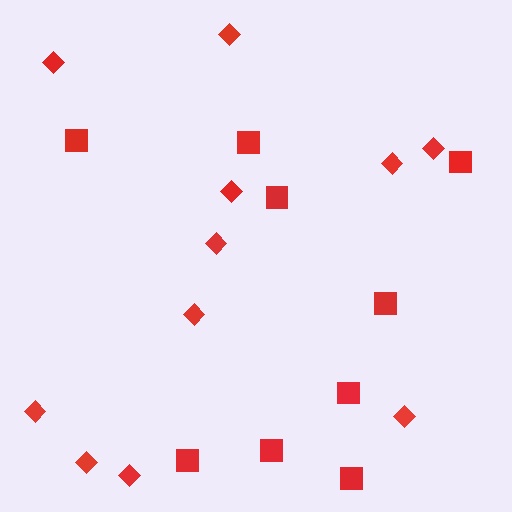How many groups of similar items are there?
There are 2 groups: one group of squares (9) and one group of diamonds (11).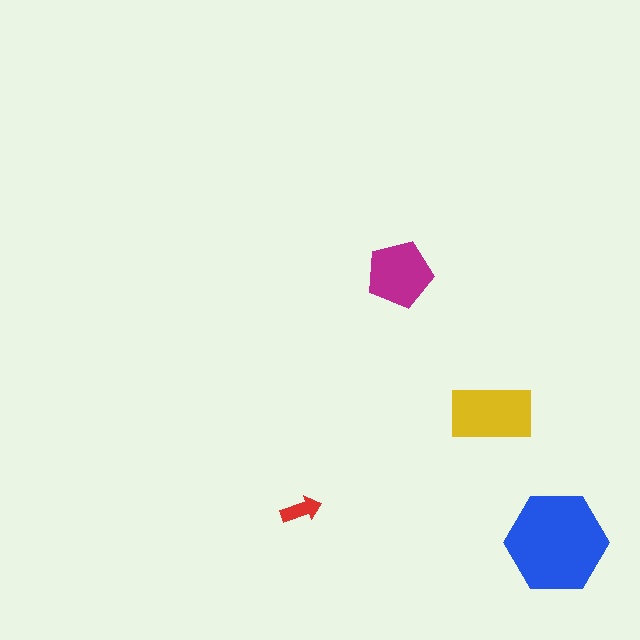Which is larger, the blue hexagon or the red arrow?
The blue hexagon.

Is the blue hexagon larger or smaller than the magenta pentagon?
Larger.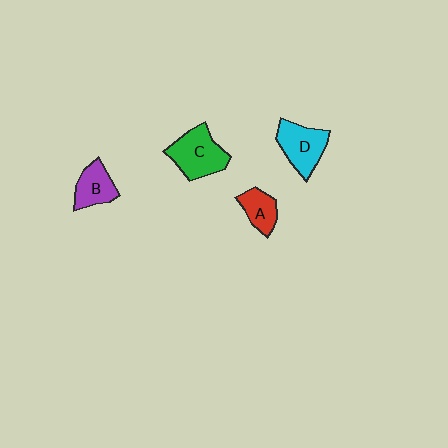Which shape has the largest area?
Shape C (green).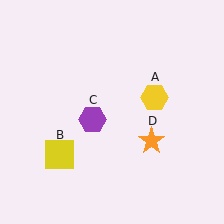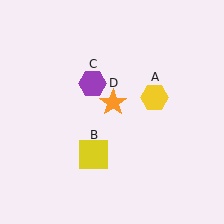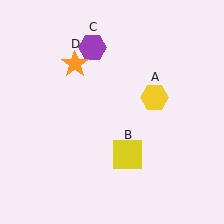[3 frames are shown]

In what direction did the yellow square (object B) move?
The yellow square (object B) moved right.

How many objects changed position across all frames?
3 objects changed position: yellow square (object B), purple hexagon (object C), orange star (object D).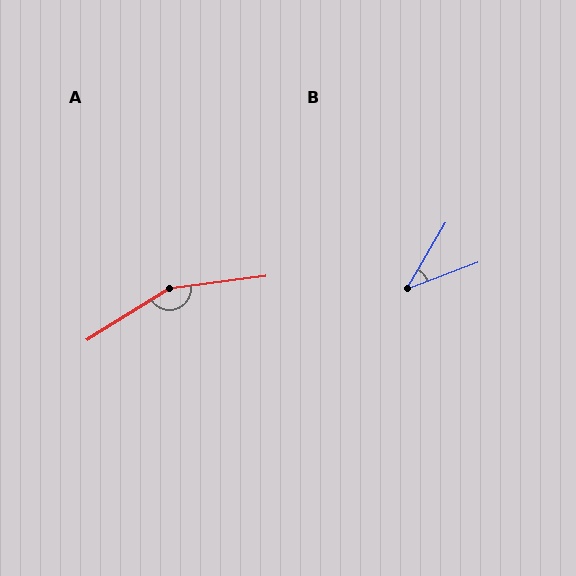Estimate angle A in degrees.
Approximately 155 degrees.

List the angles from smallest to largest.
B (39°), A (155°).